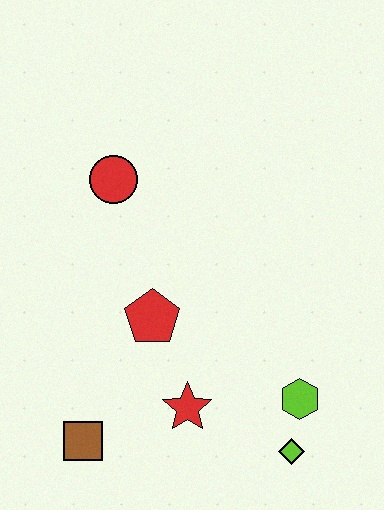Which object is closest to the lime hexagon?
The lime diamond is closest to the lime hexagon.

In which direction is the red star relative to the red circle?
The red star is below the red circle.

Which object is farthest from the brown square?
The red circle is farthest from the brown square.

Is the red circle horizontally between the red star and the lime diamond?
No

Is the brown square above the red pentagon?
No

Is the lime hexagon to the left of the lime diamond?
No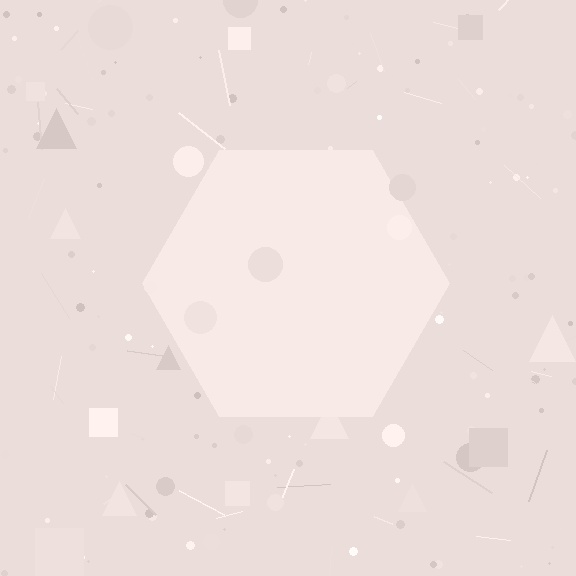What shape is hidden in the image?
A hexagon is hidden in the image.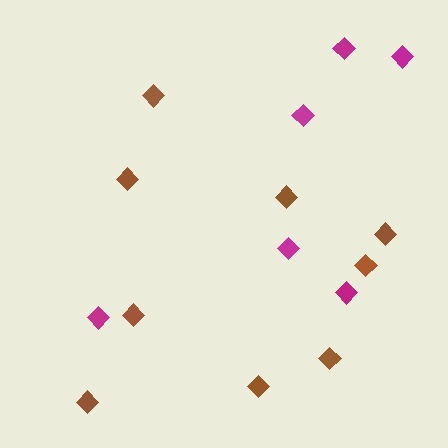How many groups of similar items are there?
There are 2 groups: one group of brown diamonds (9) and one group of magenta diamonds (6).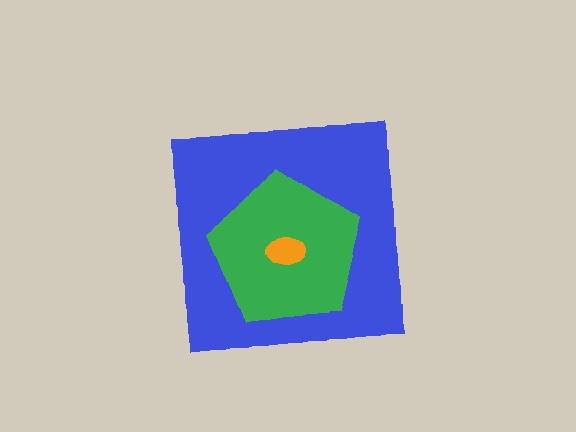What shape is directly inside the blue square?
The green pentagon.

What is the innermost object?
The orange ellipse.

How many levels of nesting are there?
3.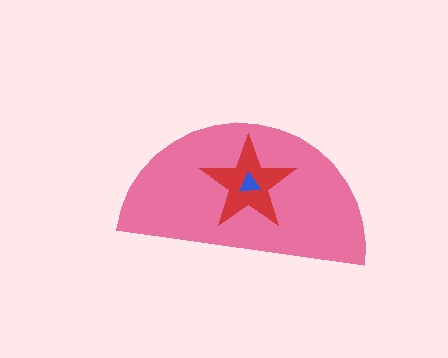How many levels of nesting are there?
3.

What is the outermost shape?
The pink semicircle.